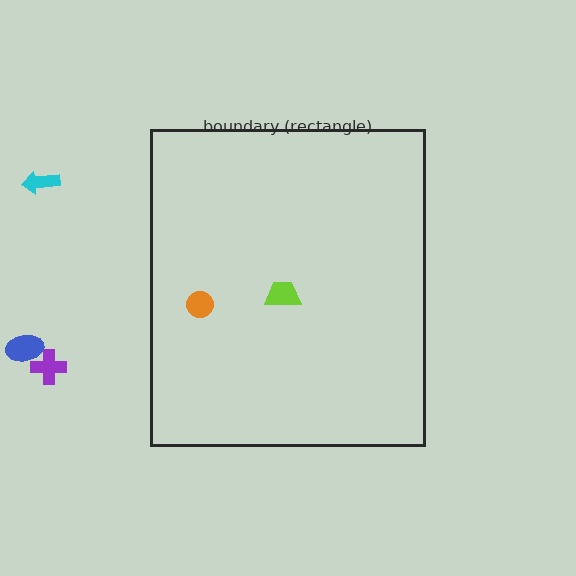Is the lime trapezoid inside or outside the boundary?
Inside.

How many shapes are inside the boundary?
2 inside, 3 outside.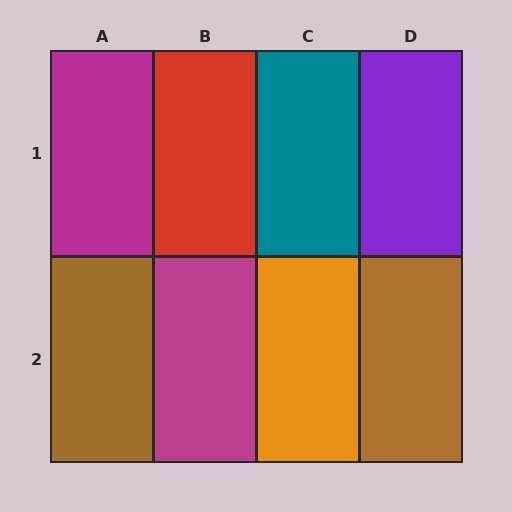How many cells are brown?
2 cells are brown.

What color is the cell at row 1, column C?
Teal.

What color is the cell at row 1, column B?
Red.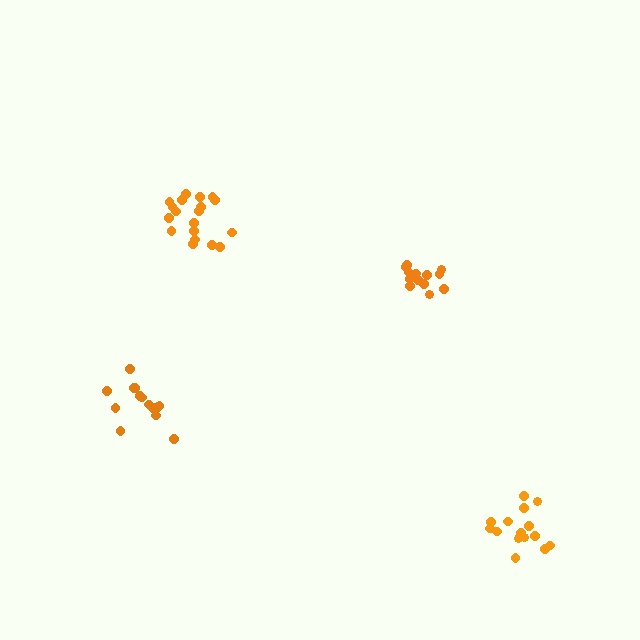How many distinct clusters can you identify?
There are 4 distinct clusters.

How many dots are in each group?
Group 1: 15 dots, Group 2: 15 dots, Group 3: 13 dots, Group 4: 19 dots (62 total).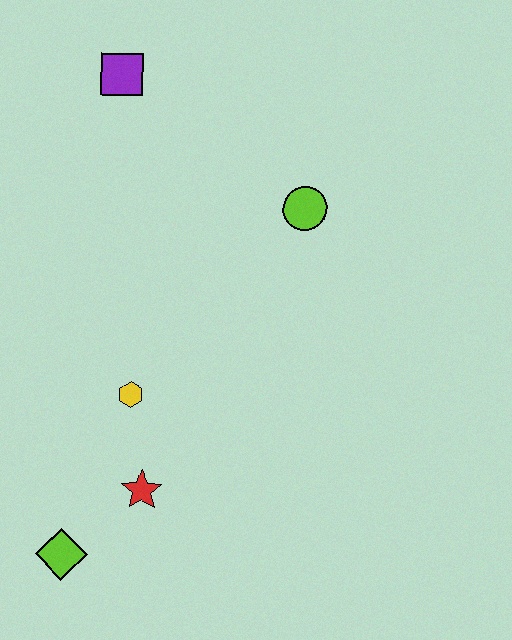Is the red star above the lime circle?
No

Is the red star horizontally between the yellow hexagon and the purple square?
No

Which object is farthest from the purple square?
The lime diamond is farthest from the purple square.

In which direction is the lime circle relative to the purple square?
The lime circle is to the right of the purple square.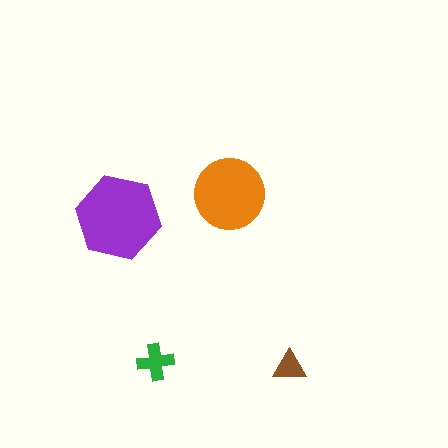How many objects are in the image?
There are 4 objects in the image.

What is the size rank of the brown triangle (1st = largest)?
4th.